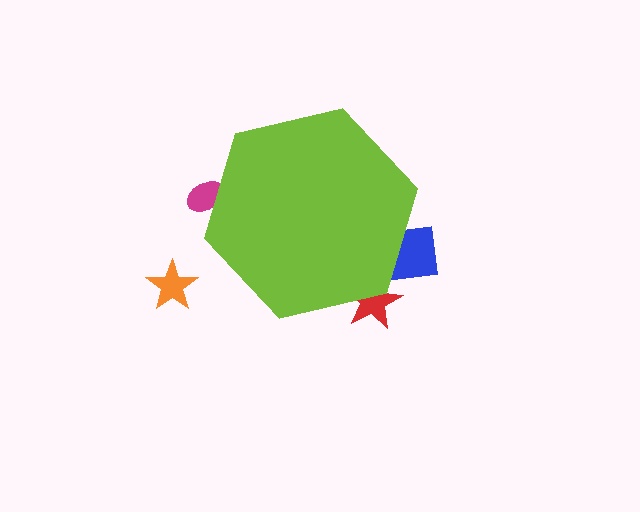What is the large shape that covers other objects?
A lime hexagon.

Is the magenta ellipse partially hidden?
Yes, the magenta ellipse is partially hidden behind the lime hexagon.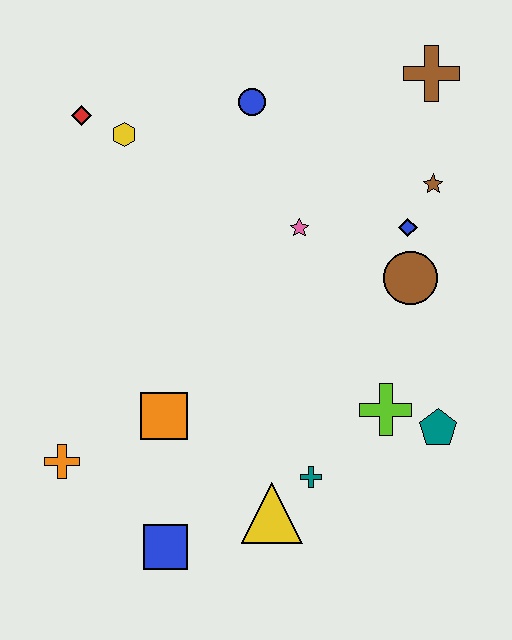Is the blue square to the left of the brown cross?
Yes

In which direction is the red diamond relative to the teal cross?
The red diamond is above the teal cross.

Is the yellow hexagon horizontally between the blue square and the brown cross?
No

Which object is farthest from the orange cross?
The brown cross is farthest from the orange cross.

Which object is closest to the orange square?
The orange cross is closest to the orange square.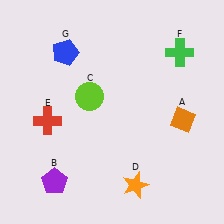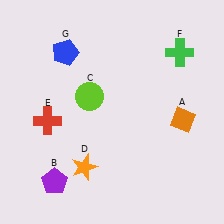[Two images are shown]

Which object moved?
The orange star (D) moved left.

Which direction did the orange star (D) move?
The orange star (D) moved left.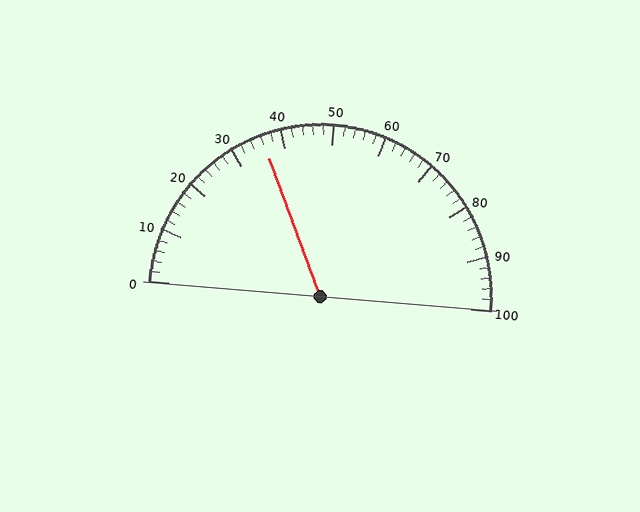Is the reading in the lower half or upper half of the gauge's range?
The reading is in the lower half of the range (0 to 100).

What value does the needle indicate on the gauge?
The needle indicates approximately 36.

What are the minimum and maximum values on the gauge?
The gauge ranges from 0 to 100.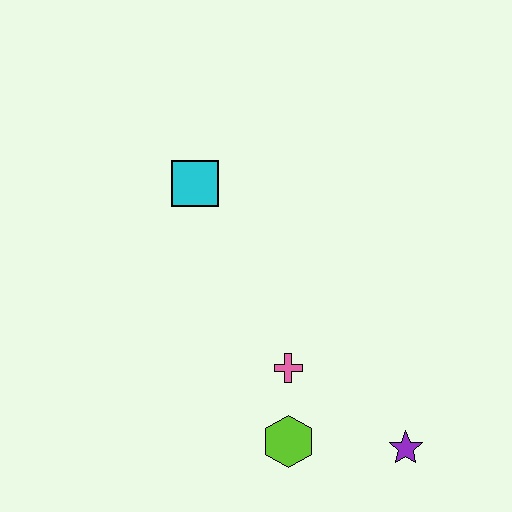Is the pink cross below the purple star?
No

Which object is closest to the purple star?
The lime hexagon is closest to the purple star.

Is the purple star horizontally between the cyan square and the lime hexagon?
No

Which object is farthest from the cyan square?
The purple star is farthest from the cyan square.